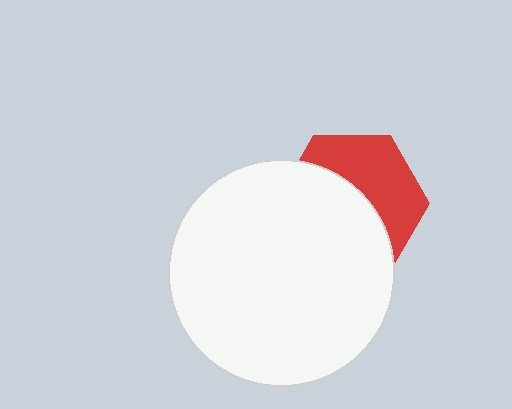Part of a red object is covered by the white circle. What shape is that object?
It is a hexagon.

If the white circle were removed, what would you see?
You would see the complete red hexagon.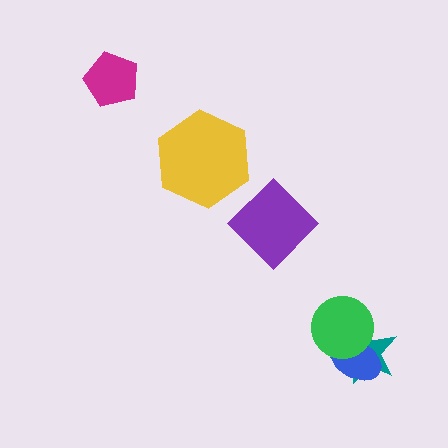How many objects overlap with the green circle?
2 objects overlap with the green circle.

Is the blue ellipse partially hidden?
Yes, it is partially covered by another shape.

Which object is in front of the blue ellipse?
The green circle is in front of the blue ellipse.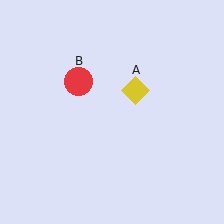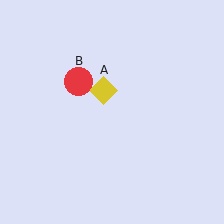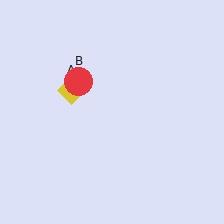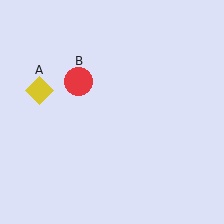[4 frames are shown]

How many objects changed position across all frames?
1 object changed position: yellow diamond (object A).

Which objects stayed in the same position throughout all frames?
Red circle (object B) remained stationary.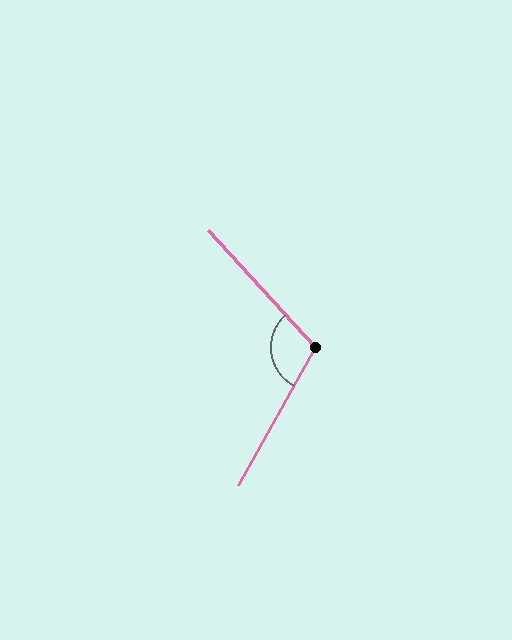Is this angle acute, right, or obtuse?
It is obtuse.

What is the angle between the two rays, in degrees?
Approximately 109 degrees.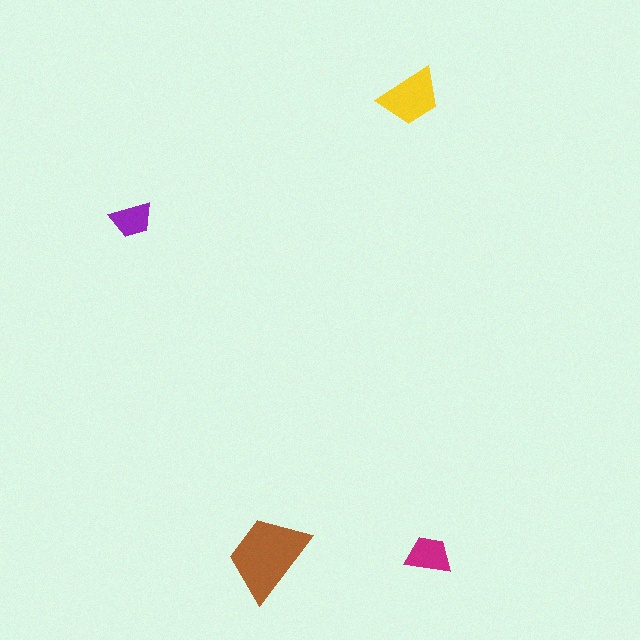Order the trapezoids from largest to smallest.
the brown one, the yellow one, the magenta one, the purple one.